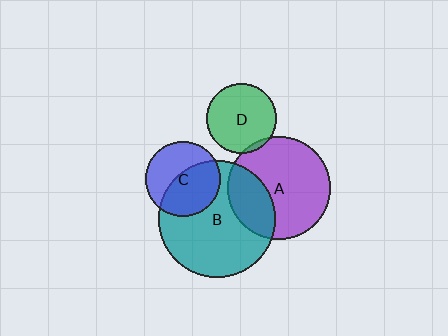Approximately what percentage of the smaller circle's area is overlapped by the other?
Approximately 30%.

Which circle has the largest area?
Circle B (teal).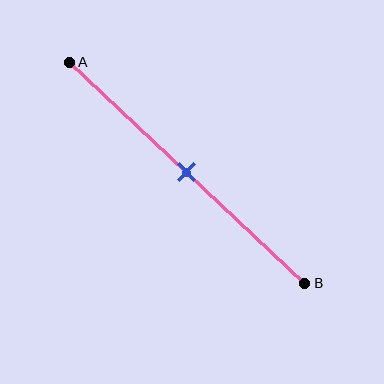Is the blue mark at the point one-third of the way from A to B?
No, the mark is at about 50% from A, not at the 33% one-third point.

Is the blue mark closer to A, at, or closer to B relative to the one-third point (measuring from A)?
The blue mark is closer to point B than the one-third point of segment AB.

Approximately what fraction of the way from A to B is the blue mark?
The blue mark is approximately 50% of the way from A to B.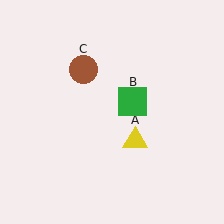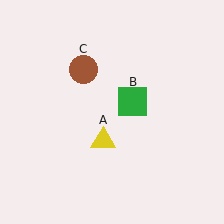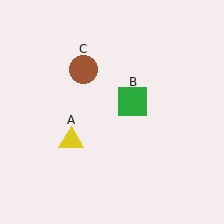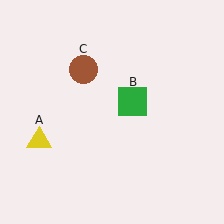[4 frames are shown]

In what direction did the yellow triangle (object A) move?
The yellow triangle (object A) moved left.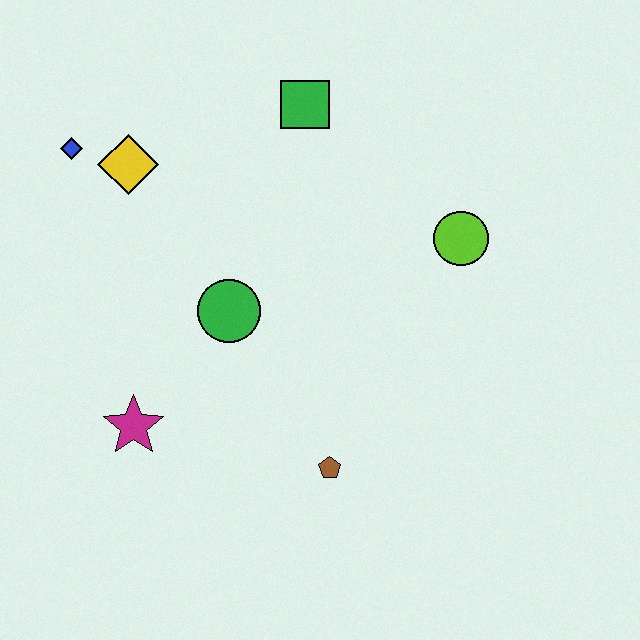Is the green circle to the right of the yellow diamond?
Yes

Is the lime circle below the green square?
Yes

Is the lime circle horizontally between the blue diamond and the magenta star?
No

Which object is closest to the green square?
The yellow diamond is closest to the green square.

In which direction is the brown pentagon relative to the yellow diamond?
The brown pentagon is below the yellow diamond.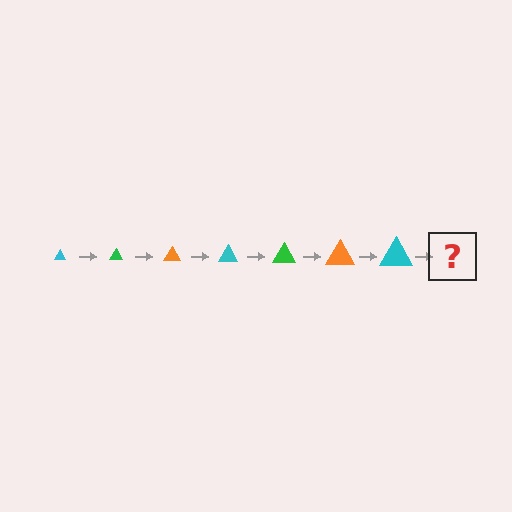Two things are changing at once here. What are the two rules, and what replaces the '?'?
The two rules are that the triangle grows larger each step and the color cycles through cyan, green, and orange. The '?' should be a green triangle, larger than the previous one.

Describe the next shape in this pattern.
It should be a green triangle, larger than the previous one.